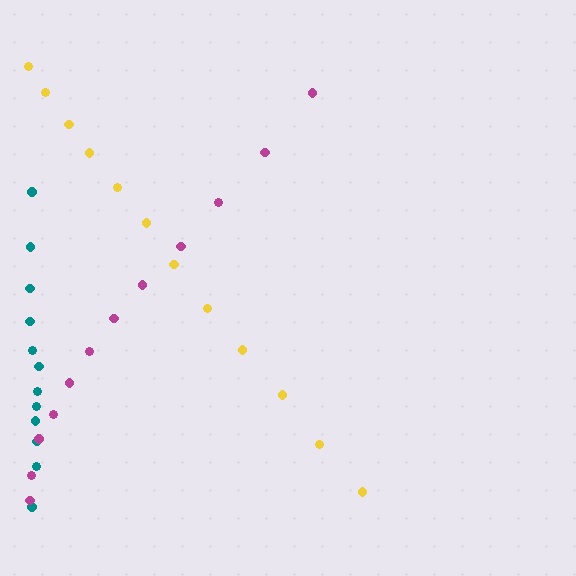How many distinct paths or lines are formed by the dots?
There are 3 distinct paths.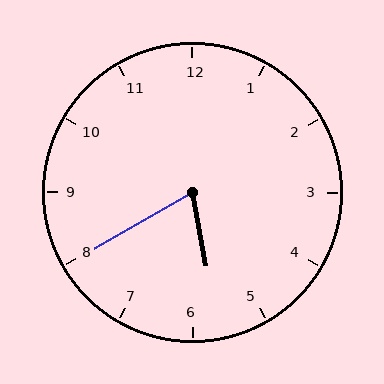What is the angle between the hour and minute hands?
Approximately 70 degrees.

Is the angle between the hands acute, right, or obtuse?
It is acute.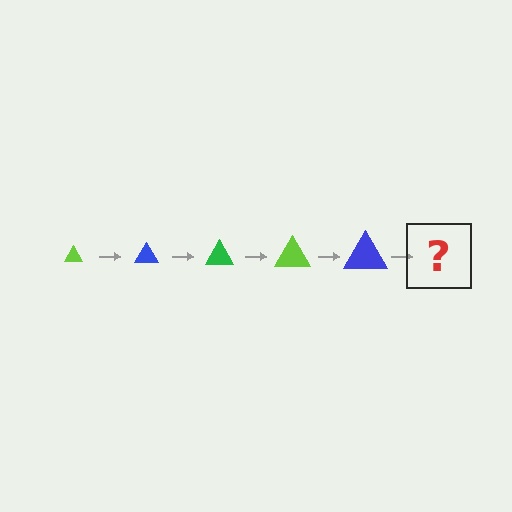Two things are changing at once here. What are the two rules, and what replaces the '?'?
The two rules are that the triangle grows larger each step and the color cycles through lime, blue, and green. The '?' should be a green triangle, larger than the previous one.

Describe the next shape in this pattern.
It should be a green triangle, larger than the previous one.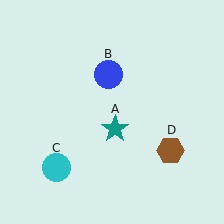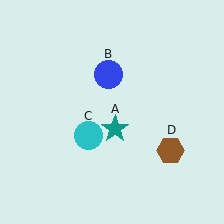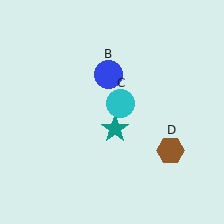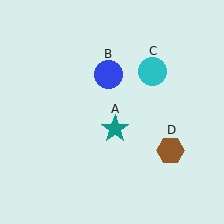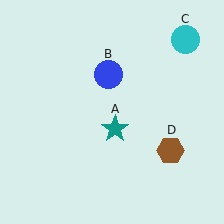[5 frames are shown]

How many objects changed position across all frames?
1 object changed position: cyan circle (object C).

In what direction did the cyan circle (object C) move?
The cyan circle (object C) moved up and to the right.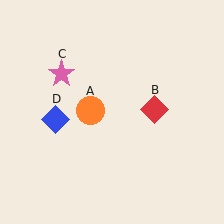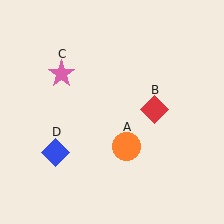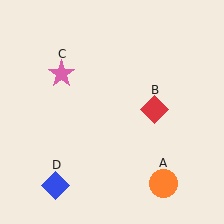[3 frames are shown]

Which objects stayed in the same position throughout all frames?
Red diamond (object B) and pink star (object C) remained stationary.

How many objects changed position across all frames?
2 objects changed position: orange circle (object A), blue diamond (object D).